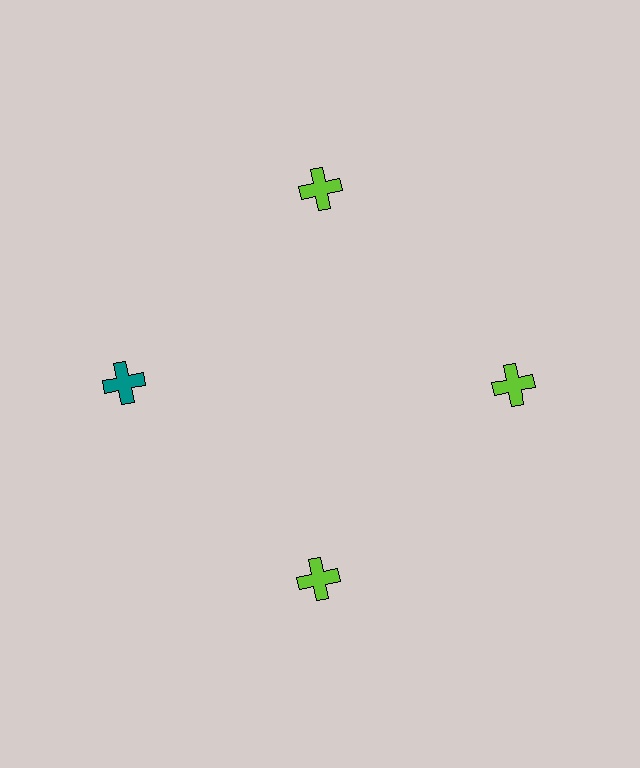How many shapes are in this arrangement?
There are 4 shapes arranged in a ring pattern.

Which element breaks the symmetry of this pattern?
The teal cross at roughly the 9 o'clock position breaks the symmetry. All other shapes are lime crosses.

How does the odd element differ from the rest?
It has a different color: teal instead of lime.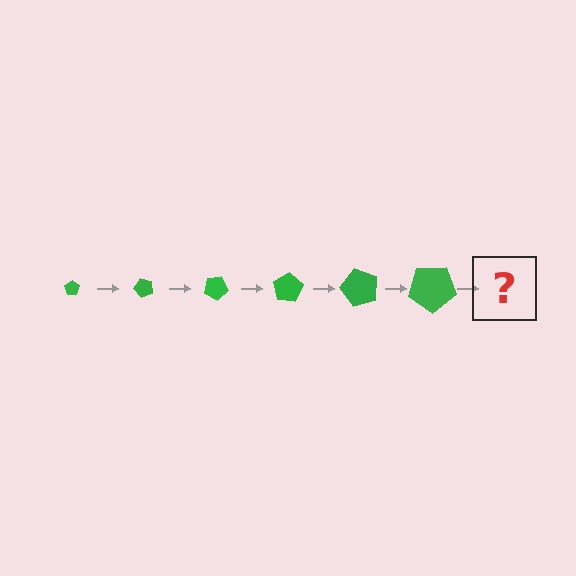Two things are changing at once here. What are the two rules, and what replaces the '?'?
The two rules are that the pentagon grows larger each step and it rotates 50 degrees each step. The '?' should be a pentagon, larger than the previous one and rotated 300 degrees from the start.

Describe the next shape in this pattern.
It should be a pentagon, larger than the previous one and rotated 300 degrees from the start.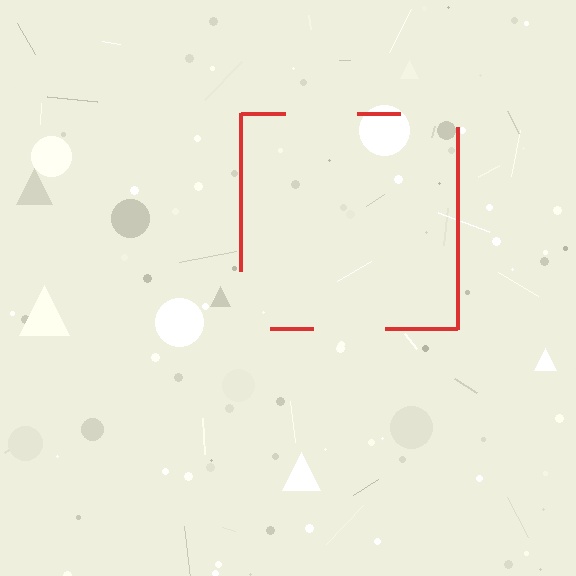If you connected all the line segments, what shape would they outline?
They would outline a square.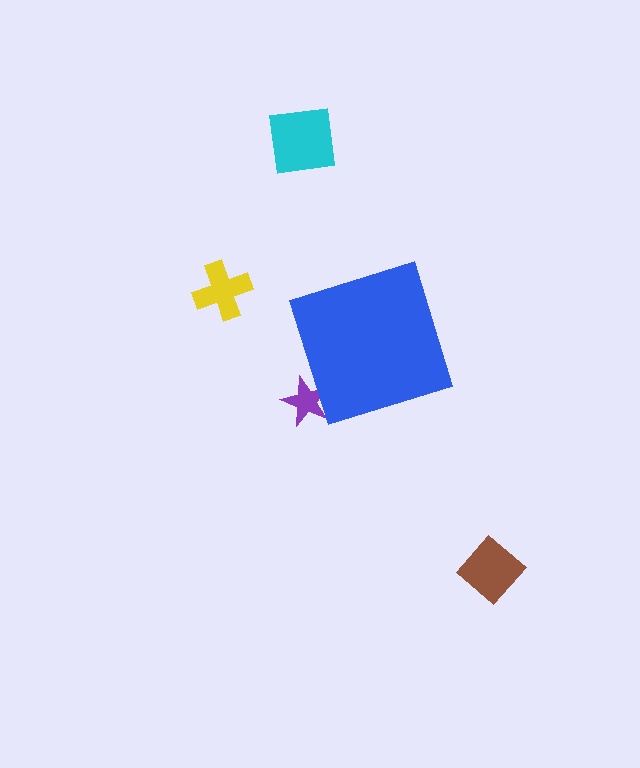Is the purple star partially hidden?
Yes, the purple star is partially hidden behind the blue diamond.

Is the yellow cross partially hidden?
No, the yellow cross is fully visible.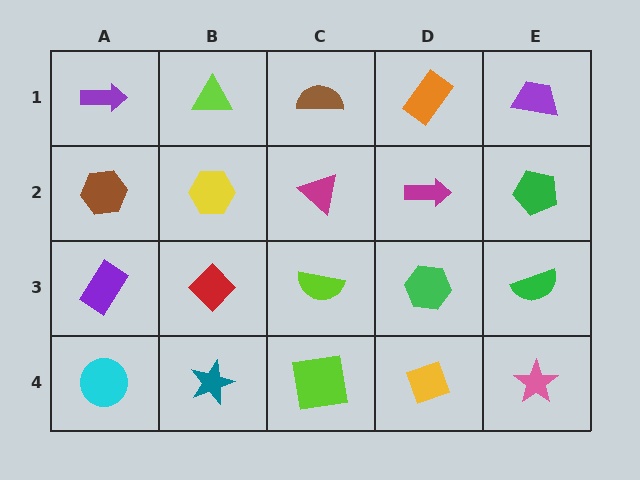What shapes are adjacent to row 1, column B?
A yellow hexagon (row 2, column B), a purple arrow (row 1, column A), a brown semicircle (row 1, column C).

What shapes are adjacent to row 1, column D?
A magenta arrow (row 2, column D), a brown semicircle (row 1, column C), a purple trapezoid (row 1, column E).